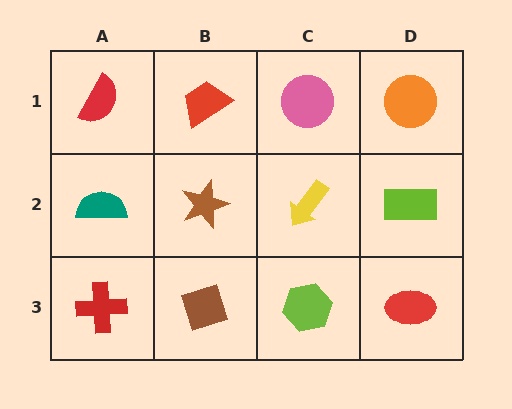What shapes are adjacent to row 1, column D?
A lime rectangle (row 2, column D), a pink circle (row 1, column C).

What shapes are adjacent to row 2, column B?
A red trapezoid (row 1, column B), a brown diamond (row 3, column B), a teal semicircle (row 2, column A), a yellow arrow (row 2, column C).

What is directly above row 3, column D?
A lime rectangle.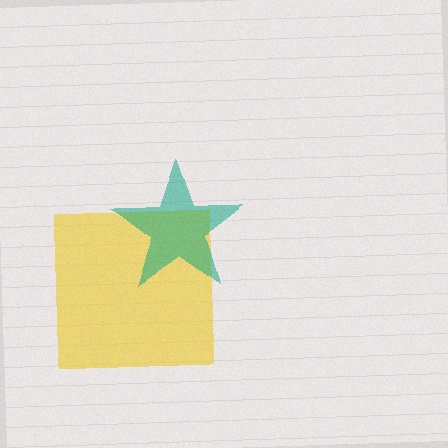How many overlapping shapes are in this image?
There are 2 overlapping shapes in the image.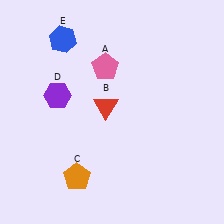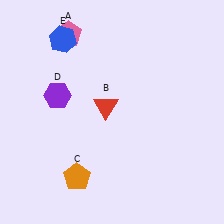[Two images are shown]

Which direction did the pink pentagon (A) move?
The pink pentagon (A) moved left.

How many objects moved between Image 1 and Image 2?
1 object moved between the two images.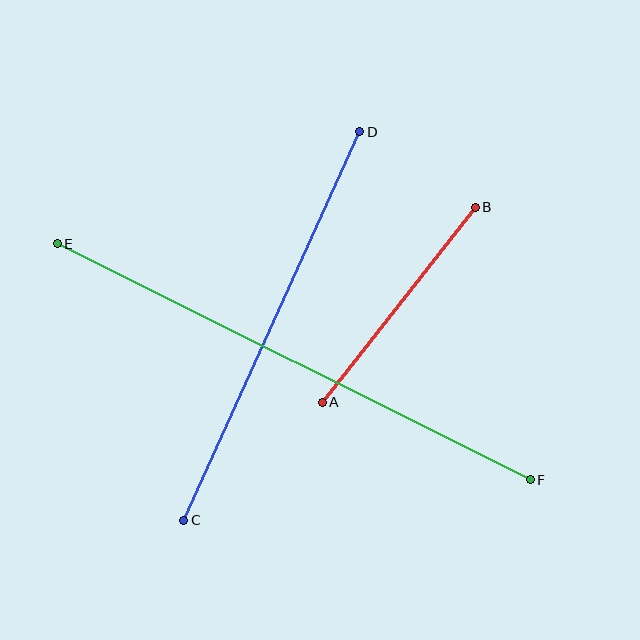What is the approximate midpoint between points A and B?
The midpoint is at approximately (399, 305) pixels.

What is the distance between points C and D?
The distance is approximately 427 pixels.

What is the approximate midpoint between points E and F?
The midpoint is at approximately (294, 362) pixels.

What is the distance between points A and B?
The distance is approximately 248 pixels.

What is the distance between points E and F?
The distance is approximately 529 pixels.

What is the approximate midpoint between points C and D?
The midpoint is at approximately (272, 326) pixels.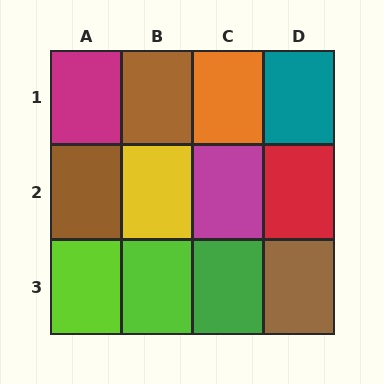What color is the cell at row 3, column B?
Lime.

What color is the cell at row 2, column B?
Yellow.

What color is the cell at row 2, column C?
Magenta.